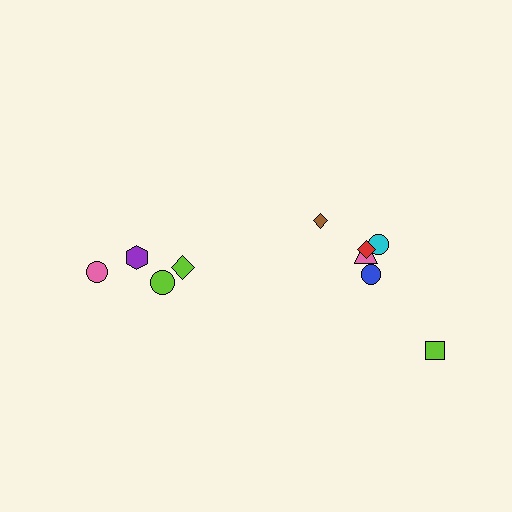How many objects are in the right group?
There are 6 objects.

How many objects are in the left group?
There are 4 objects.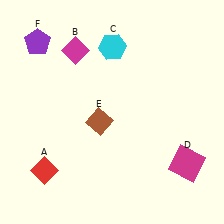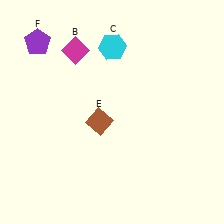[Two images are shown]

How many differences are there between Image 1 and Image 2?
There are 2 differences between the two images.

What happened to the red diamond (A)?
The red diamond (A) was removed in Image 2. It was in the bottom-left area of Image 1.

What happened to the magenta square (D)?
The magenta square (D) was removed in Image 2. It was in the bottom-right area of Image 1.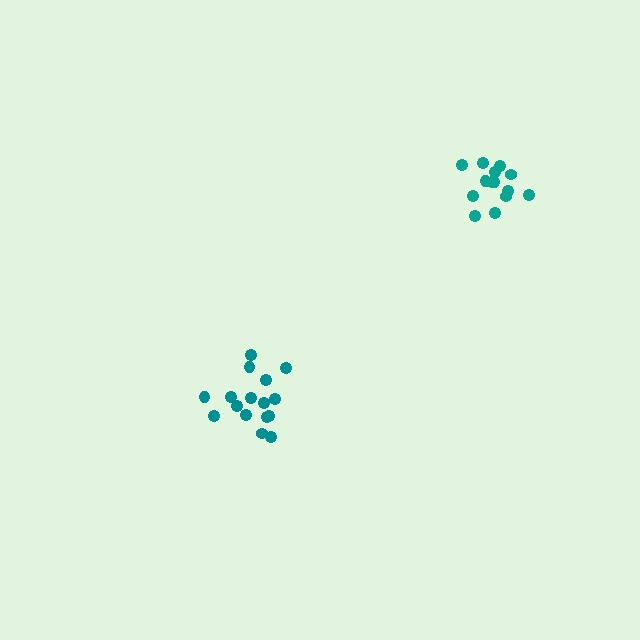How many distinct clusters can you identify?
There are 2 distinct clusters.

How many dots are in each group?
Group 1: 14 dots, Group 2: 16 dots (30 total).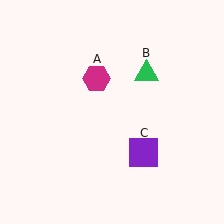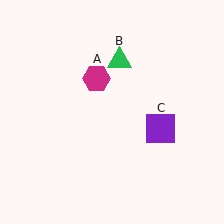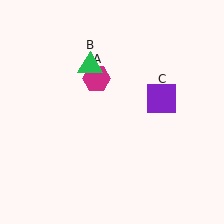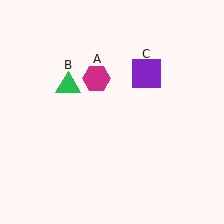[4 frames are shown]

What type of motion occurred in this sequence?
The green triangle (object B), purple square (object C) rotated counterclockwise around the center of the scene.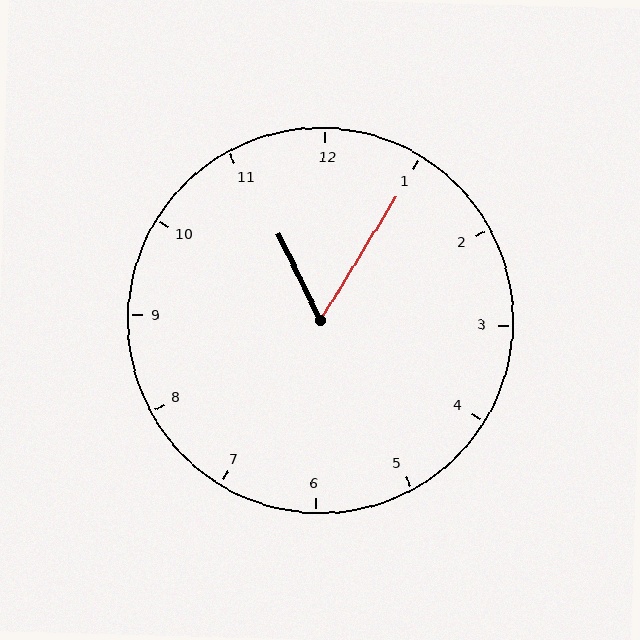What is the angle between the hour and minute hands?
Approximately 58 degrees.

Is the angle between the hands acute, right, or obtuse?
It is acute.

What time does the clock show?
11:05.